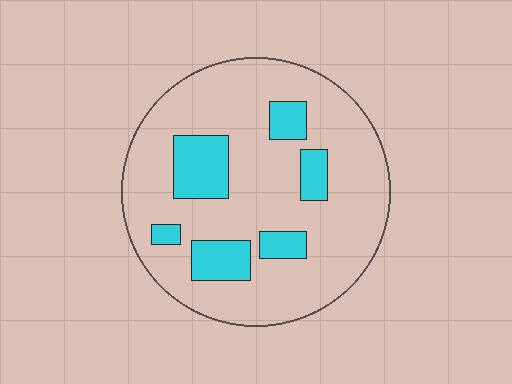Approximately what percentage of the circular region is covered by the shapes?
Approximately 20%.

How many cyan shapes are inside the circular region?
6.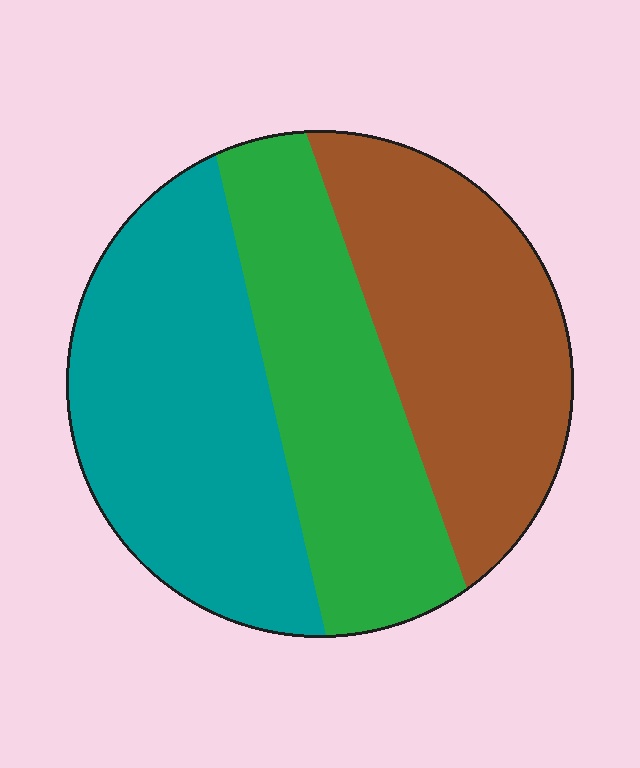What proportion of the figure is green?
Green covers 30% of the figure.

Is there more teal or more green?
Teal.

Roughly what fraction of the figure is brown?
Brown takes up between a sixth and a third of the figure.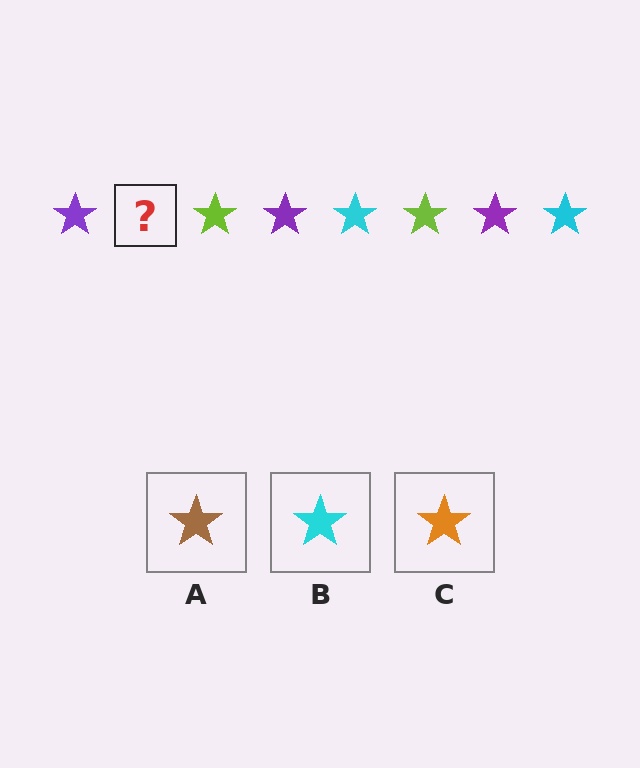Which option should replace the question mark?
Option B.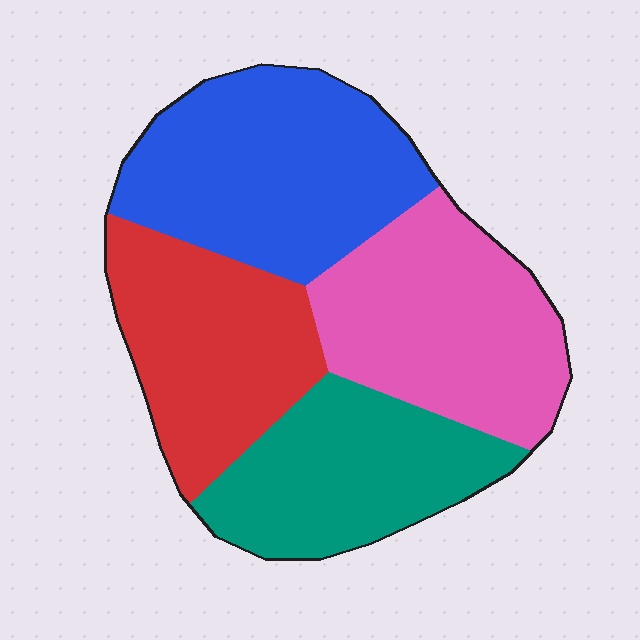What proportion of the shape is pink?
Pink takes up between a quarter and a half of the shape.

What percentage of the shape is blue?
Blue takes up about one quarter (1/4) of the shape.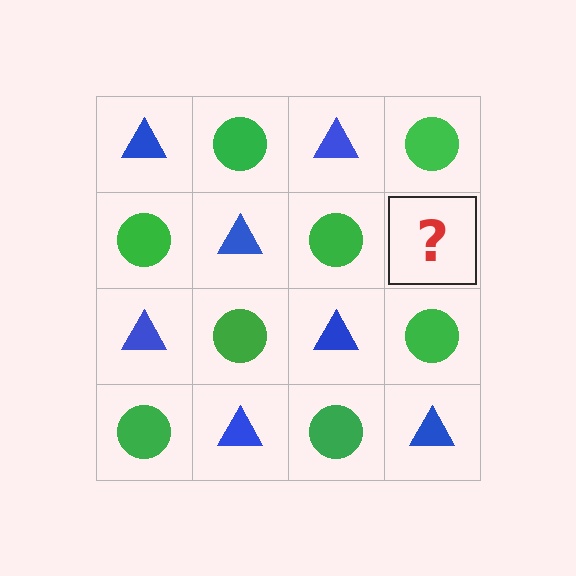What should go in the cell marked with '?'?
The missing cell should contain a blue triangle.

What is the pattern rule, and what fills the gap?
The rule is that it alternates blue triangle and green circle in a checkerboard pattern. The gap should be filled with a blue triangle.